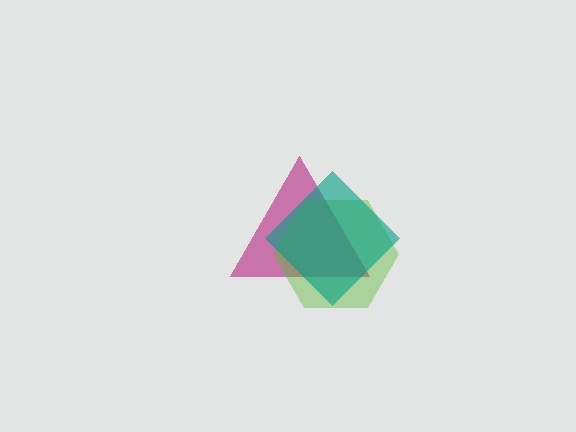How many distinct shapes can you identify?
There are 3 distinct shapes: a magenta triangle, a lime hexagon, a teal diamond.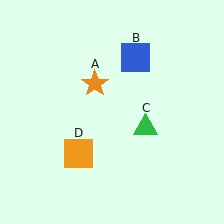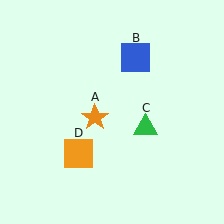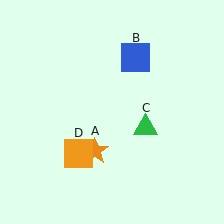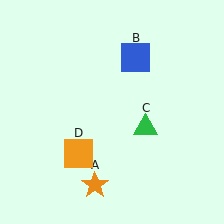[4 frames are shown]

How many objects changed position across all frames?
1 object changed position: orange star (object A).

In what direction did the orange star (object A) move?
The orange star (object A) moved down.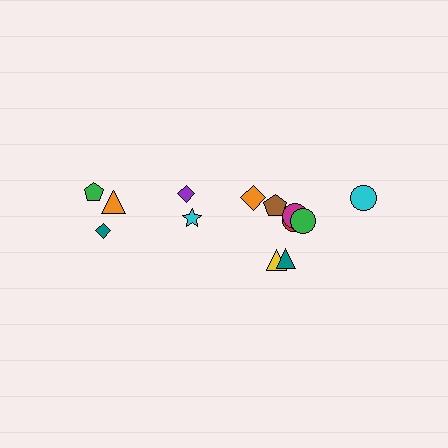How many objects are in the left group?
There are 5 objects.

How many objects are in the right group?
There are 8 objects.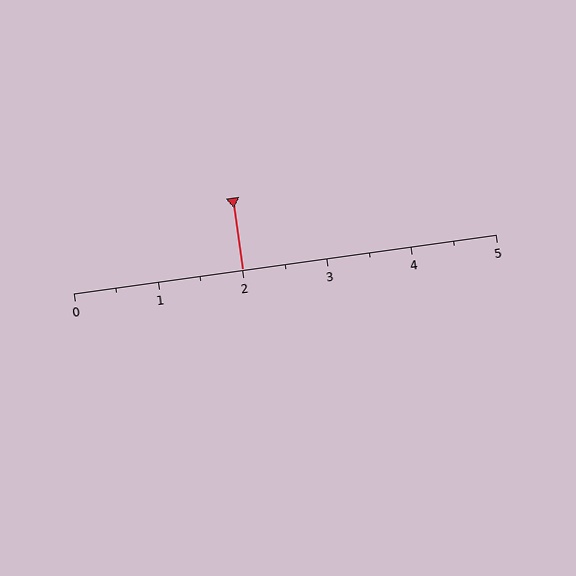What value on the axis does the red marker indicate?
The marker indicates approximately 2.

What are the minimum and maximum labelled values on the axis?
The axis runs from 0 to 5.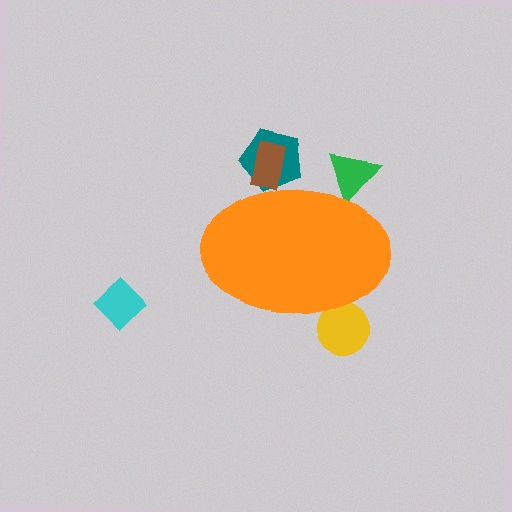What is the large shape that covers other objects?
An orange ellipse.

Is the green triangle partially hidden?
Yes, the green triangle is partially hidden behind the orange ellipse.